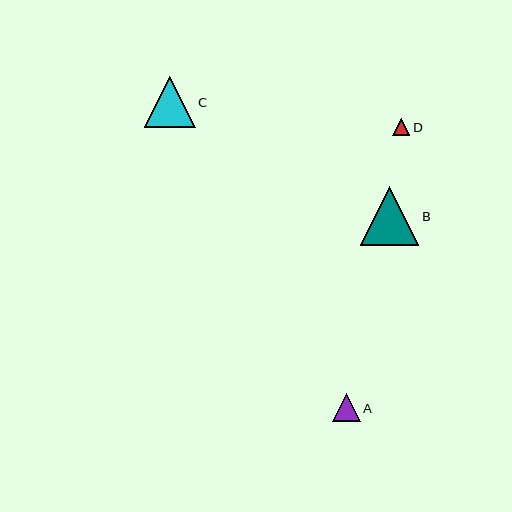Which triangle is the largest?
Triangle B is the largest with a size of approximately 58 pixels.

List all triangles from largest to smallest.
From largest to smallest: B, C, A, D.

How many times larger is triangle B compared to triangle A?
Triangle B is approximately 2.1 times the size of triangle A.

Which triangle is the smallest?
Triangle D is the smallest with a size of approximately 18 pixels.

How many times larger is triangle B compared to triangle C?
Triangle B is approximately 1.2 times the size of triangle C.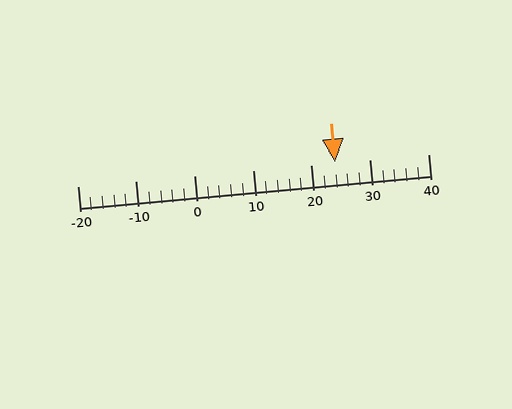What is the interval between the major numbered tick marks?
The major tick marks are spaced 10 units apart.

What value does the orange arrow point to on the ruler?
The orange arrow points to approximately 24.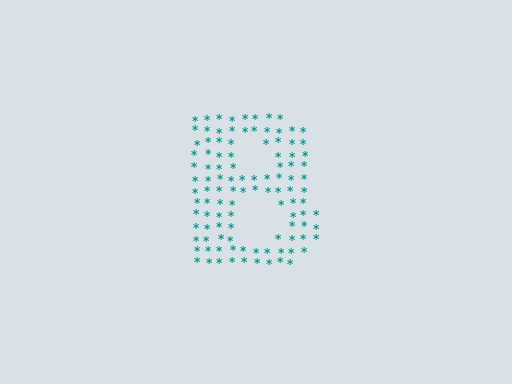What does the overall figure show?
The overall figure shows the letter B.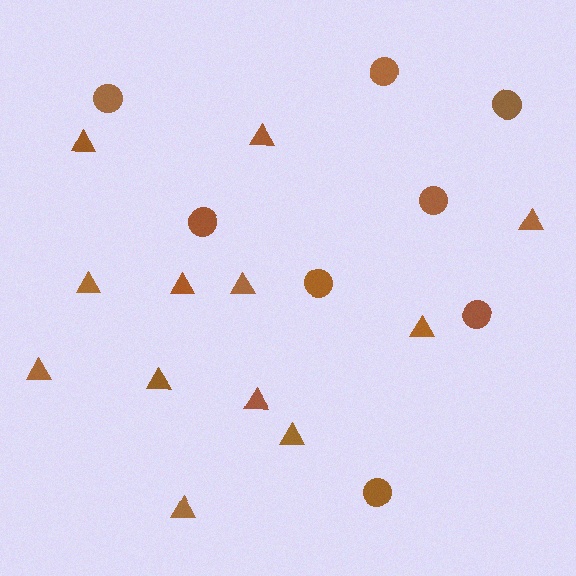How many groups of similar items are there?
There are 2 groups: one group of circles (8) and one group of triangles (12).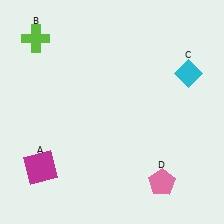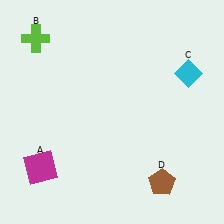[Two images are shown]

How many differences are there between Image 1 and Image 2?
There is 1 difference between the two images.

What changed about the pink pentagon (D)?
In Image 1, D is pink. In Image 2, it changed to brown.